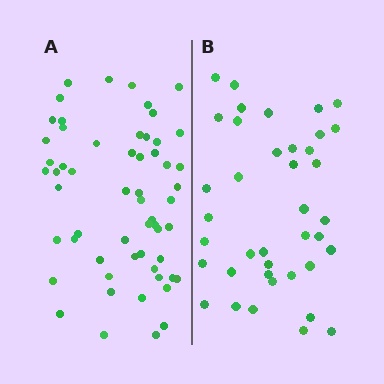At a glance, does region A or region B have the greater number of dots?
Region A (the left region) has more dots.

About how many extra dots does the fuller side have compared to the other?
Region A has approximately 20 more dots than region B.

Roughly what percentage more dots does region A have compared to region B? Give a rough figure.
About 50% more.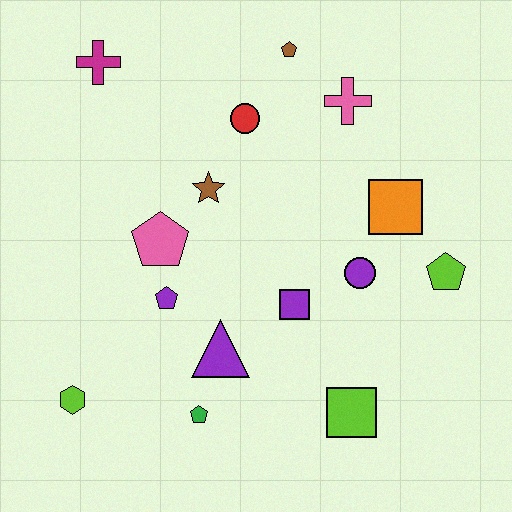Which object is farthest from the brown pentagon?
The lime hexagon is farthest from the brown pentagon.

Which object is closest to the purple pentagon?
The pink pentagon is closest to the purple pentagon.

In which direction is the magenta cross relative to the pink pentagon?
The magenta cross is above the pink pentagon.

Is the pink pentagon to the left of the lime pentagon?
Yes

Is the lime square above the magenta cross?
No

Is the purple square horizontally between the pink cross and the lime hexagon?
Yes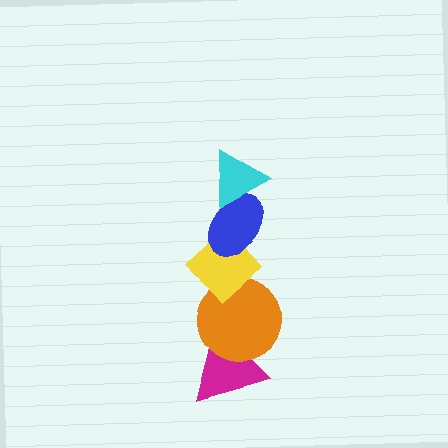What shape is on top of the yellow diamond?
The blue ellipse is on top of the yellow diamond.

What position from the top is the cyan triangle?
The cyan triangle is 1st from the top.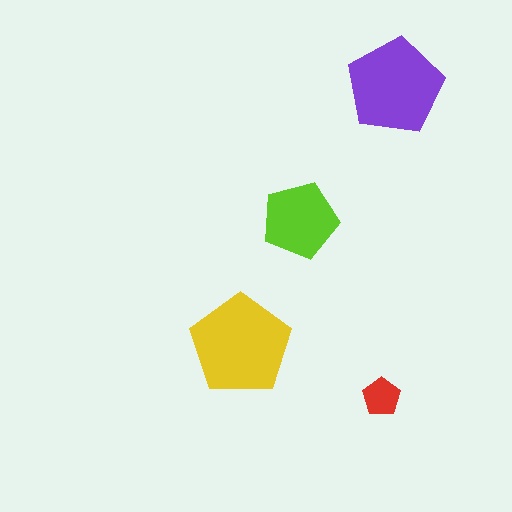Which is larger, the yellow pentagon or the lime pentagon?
The yellow one.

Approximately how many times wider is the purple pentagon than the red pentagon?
About 2.5 times wider.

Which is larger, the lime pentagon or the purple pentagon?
The purple one.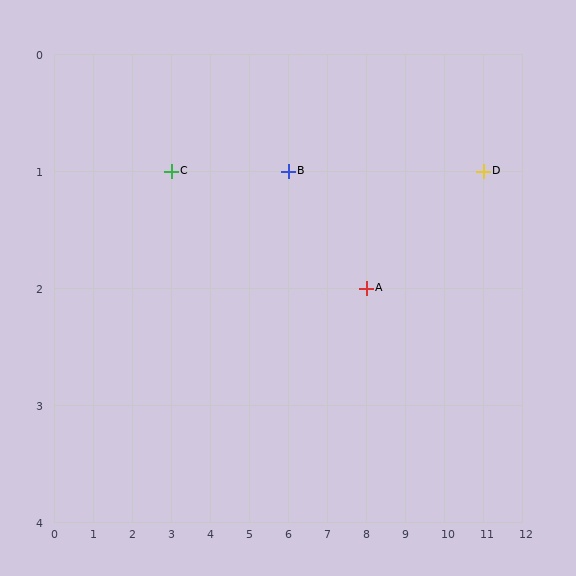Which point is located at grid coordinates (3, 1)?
Point C is at (3, 1).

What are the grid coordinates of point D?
Point D is at grid coordinates (11, 1).